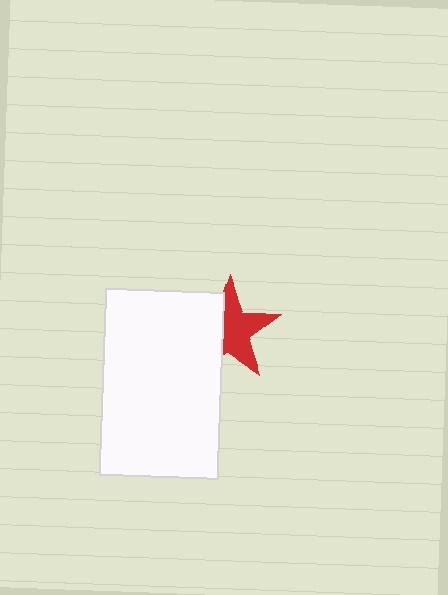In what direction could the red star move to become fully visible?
The red star could move right. That would shift it out from behind the white rectangle entirely.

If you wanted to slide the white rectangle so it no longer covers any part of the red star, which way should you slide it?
Slide it left — that is the most direct way to separate the two shapes.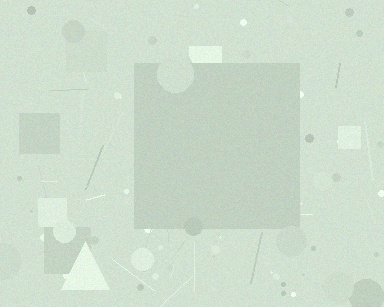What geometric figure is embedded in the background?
A square is embedded in the background.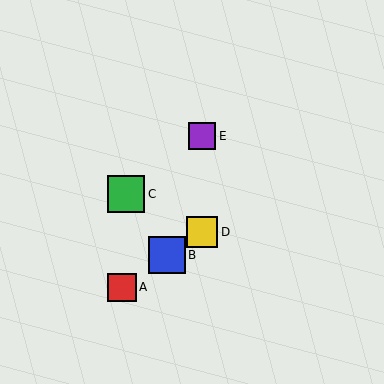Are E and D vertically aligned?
Yes, both are at x≈202.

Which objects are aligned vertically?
Objects D, E are aligned vertically.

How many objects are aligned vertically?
2 objects (D, E) are aligned vertically.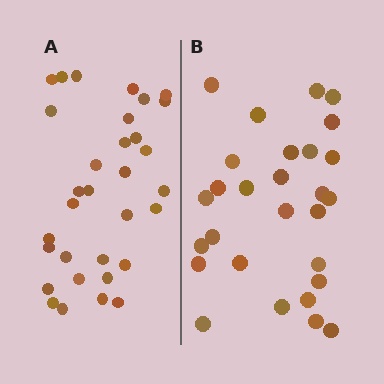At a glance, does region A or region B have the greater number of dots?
Region A (the left region) has more dots.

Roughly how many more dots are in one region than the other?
Region A has about 4 more dots than region B.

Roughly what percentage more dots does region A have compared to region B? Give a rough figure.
About 15% more.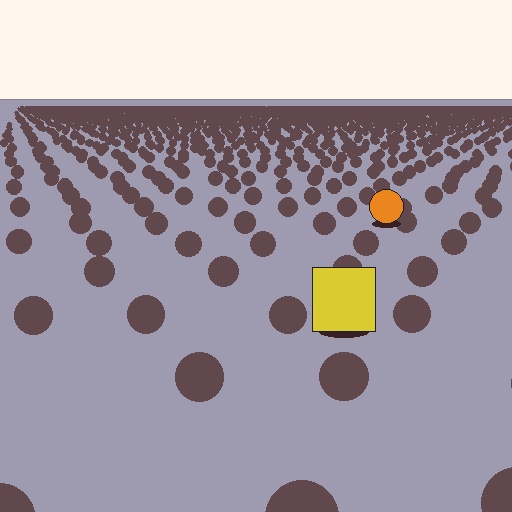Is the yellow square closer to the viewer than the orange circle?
Yes. The yellow square is closer — you can tell from the texture gradient: the ground texture is coarser near it.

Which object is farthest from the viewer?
The orange circle is farthest from the viewer. It appears smaller and the ground texture around it is denser.